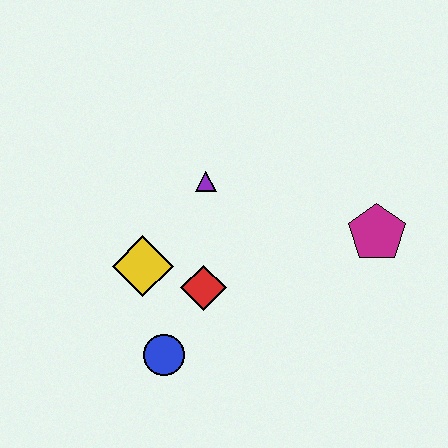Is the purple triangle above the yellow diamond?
Yes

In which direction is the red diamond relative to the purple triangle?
The red diamond is below the purple triangle.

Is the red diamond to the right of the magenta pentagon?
No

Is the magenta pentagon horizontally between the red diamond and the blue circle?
No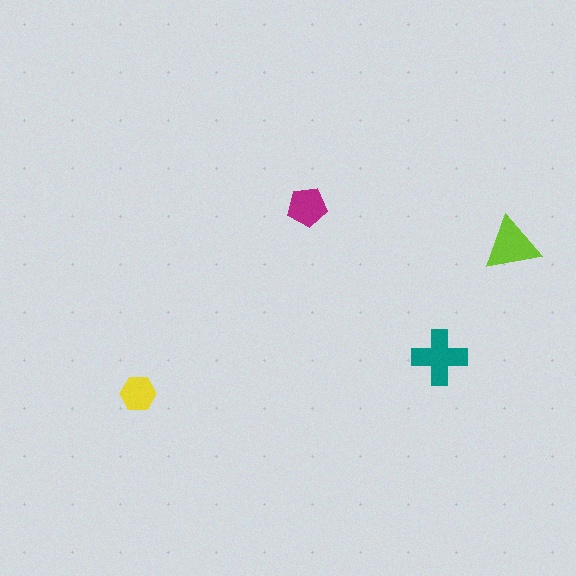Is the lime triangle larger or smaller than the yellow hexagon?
Larger.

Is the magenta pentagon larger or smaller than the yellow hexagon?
Larger.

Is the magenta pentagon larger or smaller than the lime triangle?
Smaller.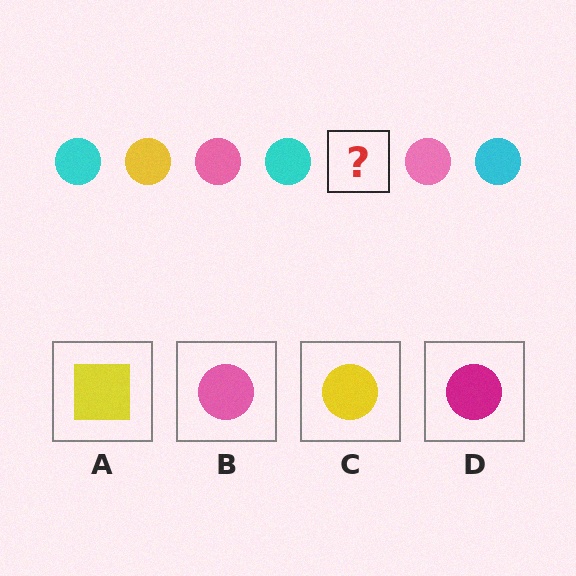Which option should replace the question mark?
Option C.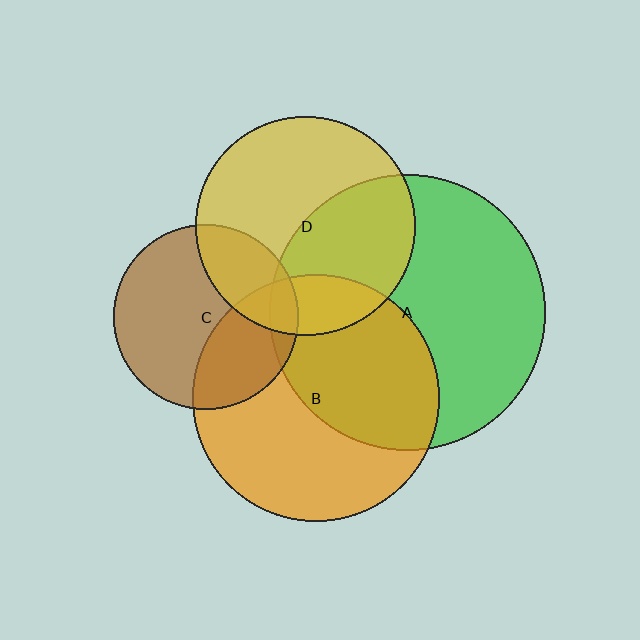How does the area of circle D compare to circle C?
Approximately 1.4 times.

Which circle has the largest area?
Circle A (green).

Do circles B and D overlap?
Yes.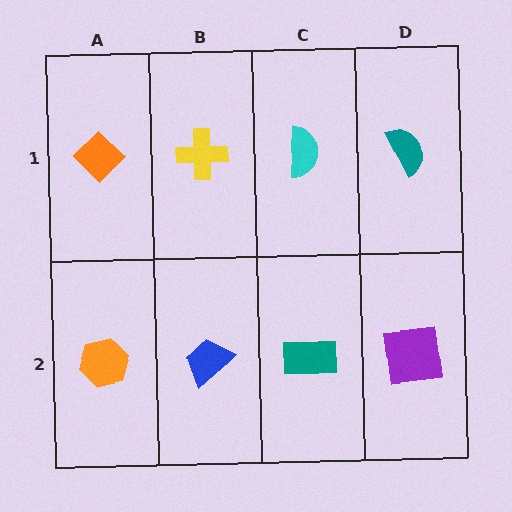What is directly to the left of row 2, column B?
An orange hexagon.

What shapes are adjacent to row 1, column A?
An orange hexagon (row 2, column A), a yellow cross (row 1, column B).